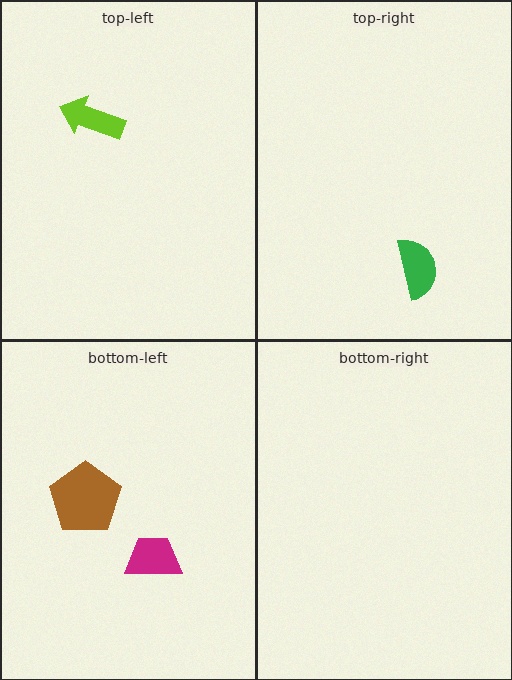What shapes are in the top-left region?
The lime arrow.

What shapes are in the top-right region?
The green semicircle.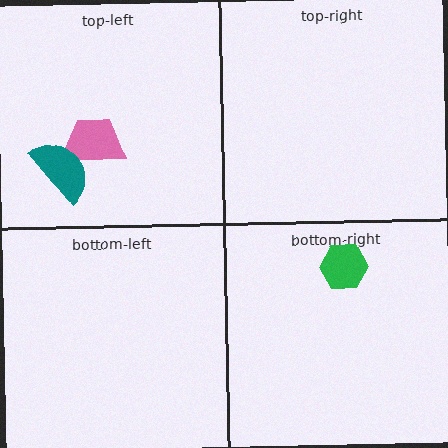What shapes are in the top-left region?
The pink trapezoid, the teal semicircle.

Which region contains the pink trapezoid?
The top-left region.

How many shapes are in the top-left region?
2.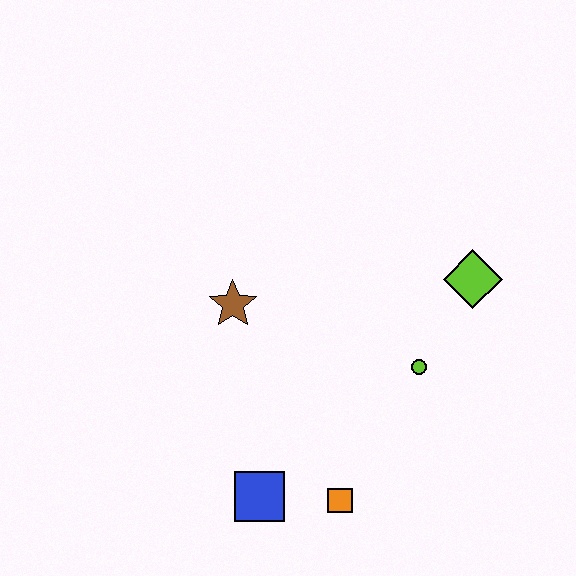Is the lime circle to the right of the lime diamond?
No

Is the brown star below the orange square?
No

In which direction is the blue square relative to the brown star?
The blue square is below the brown star.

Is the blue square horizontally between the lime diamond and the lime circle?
No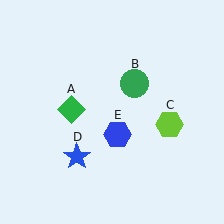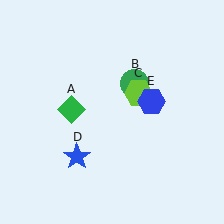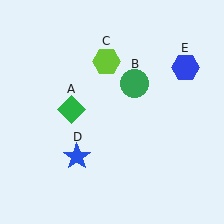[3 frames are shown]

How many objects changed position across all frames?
2 objects changed position: lime hexagon (object C), blue hexagon (object E).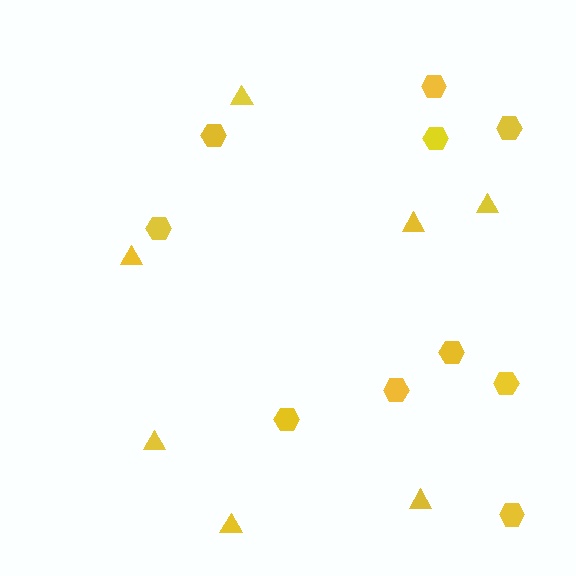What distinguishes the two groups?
There are 2 groups: one group of hexagons (10) and one group of triangles (7).